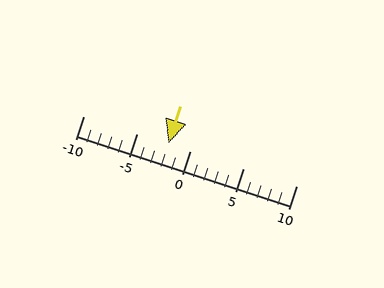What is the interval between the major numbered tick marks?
The major tick marks are spaced 5 units apart.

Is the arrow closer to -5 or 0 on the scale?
The arrow is closer to 0.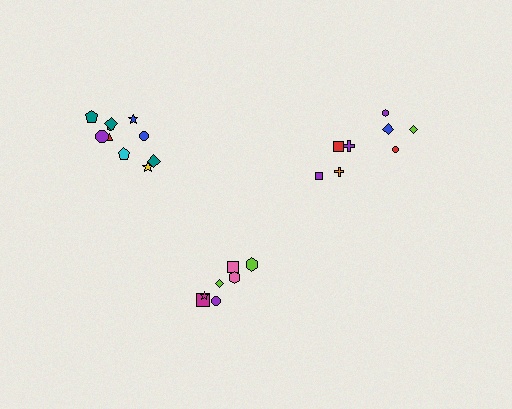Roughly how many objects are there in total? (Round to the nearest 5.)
Roughly 25 objects in total.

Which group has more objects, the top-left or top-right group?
The top-left group.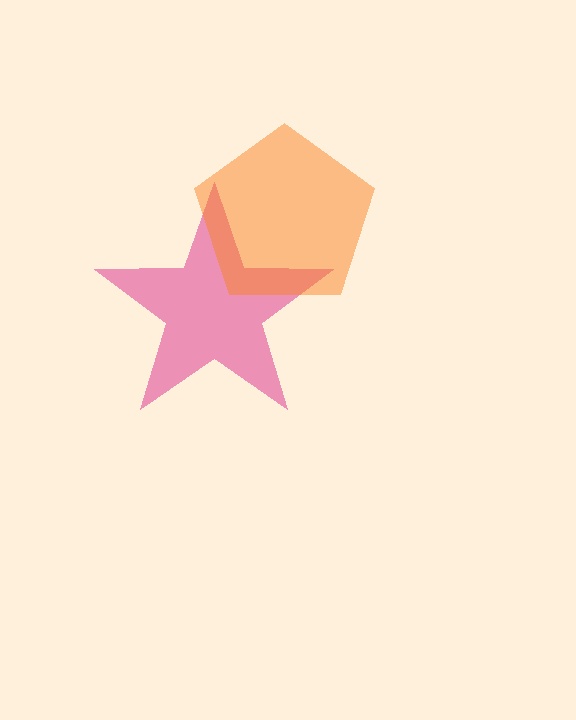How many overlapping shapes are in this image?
There are 2 overlapping shapes in the image.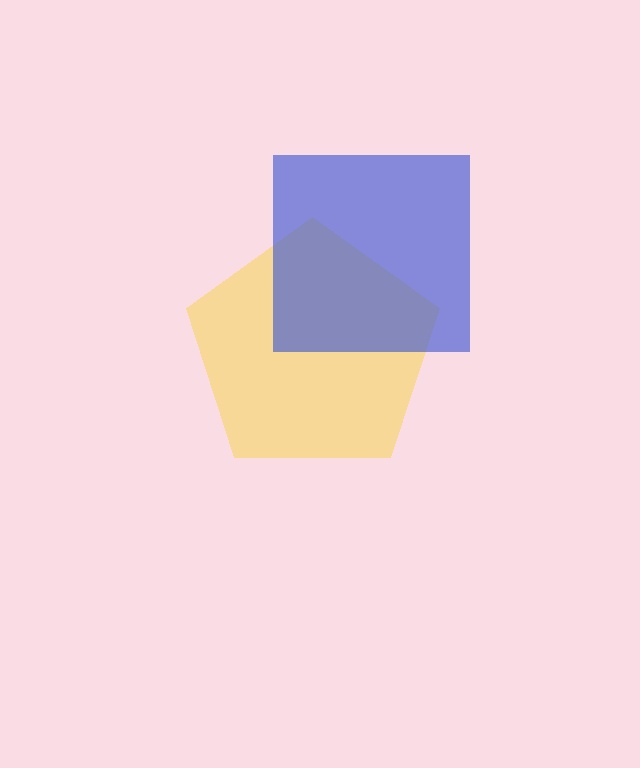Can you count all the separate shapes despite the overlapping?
Yes, there are 2 separate shapes.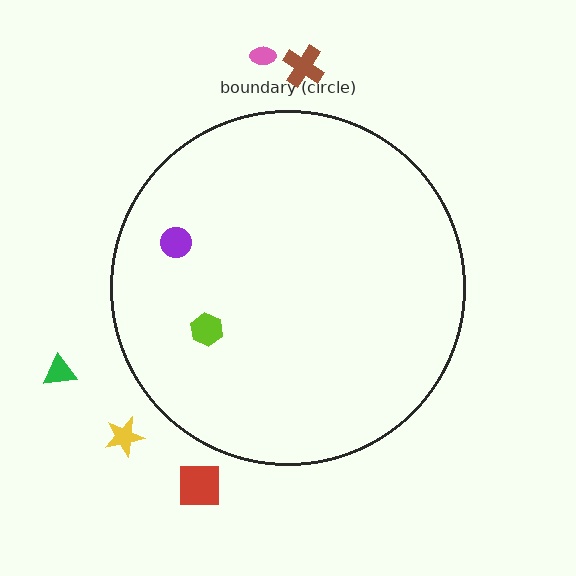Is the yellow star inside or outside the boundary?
Outside.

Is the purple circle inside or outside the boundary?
Inside.